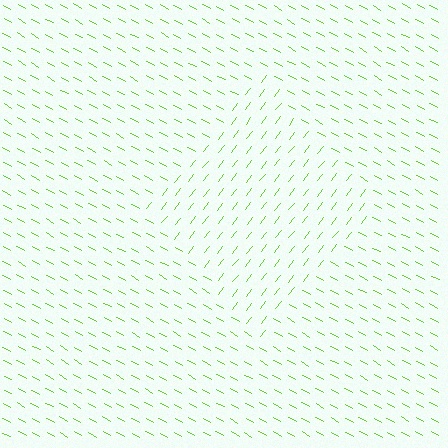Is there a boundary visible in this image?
Yes, there is a texture boundary formed by a change in line orientation.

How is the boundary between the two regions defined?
The boundary is defined purely by a change in line orientation (approximately 81 degrees difference). All lines are the same color and thickness.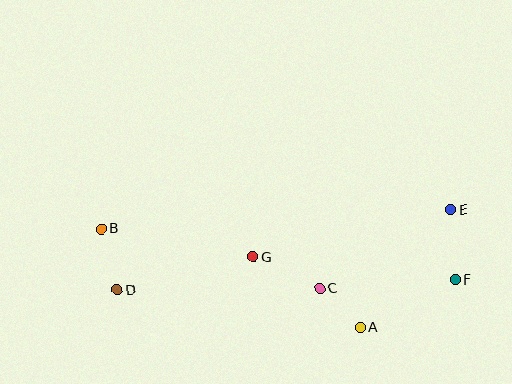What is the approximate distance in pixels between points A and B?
The distance between A and B is approximately 277 pixels.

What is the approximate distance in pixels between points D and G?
The distance between D and G is approximately 140 pixels.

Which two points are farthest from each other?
Points B and F are farthest from each other.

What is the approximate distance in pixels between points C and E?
The distance between C and E is approximately 153 pixels.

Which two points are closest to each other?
Points A and C are closest to each other.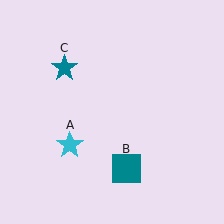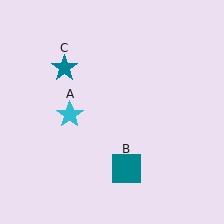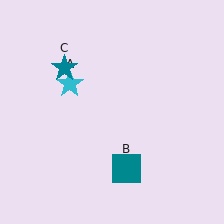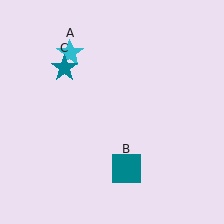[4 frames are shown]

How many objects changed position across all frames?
1 object changed position: cyan star (object A).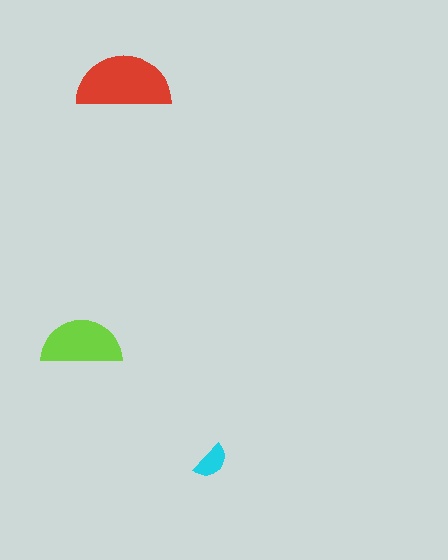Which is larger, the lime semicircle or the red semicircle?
The red one.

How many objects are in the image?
There are 3 objects in the image.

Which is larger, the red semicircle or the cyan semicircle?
The red one.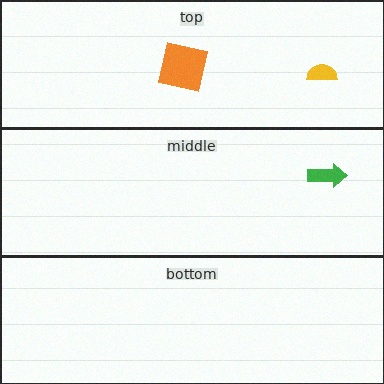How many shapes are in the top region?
2.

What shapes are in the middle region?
The green arrow.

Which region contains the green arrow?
The middle region.